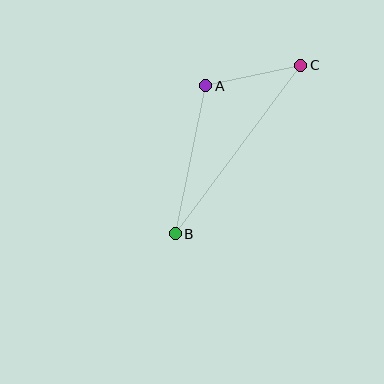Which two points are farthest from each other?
Points B and C are farthest from each other.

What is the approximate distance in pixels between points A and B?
The distance between A and B is approximately 151 pixels.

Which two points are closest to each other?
Points A and C are closest to each other.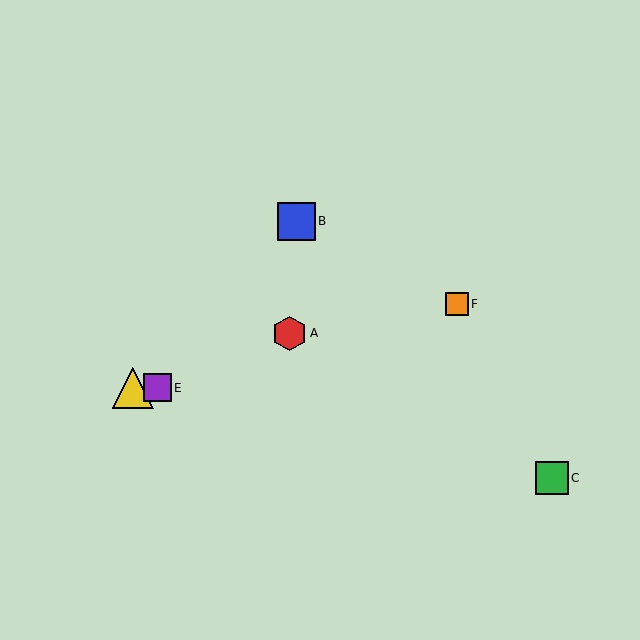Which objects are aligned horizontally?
Objects D, E are aligned horizontally.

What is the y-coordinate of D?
Object D is at y≈388.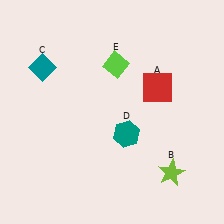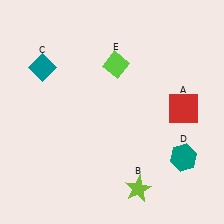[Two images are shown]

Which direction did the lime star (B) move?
The lime star (B) moved left.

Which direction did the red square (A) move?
The red square (A) moved right.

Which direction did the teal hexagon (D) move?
The teal hexagon (D) moved right.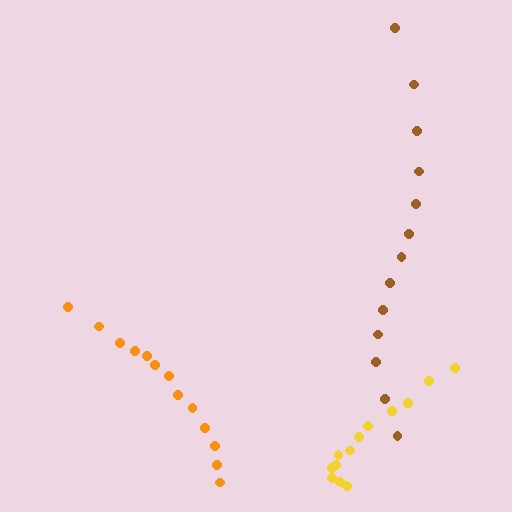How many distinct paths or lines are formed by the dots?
There are 3 distinct paths.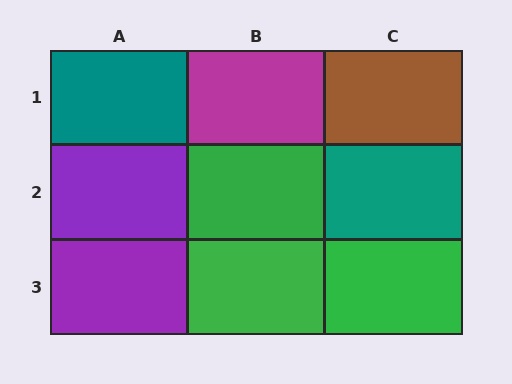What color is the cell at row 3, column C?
Green.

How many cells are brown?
1 cell is brown.